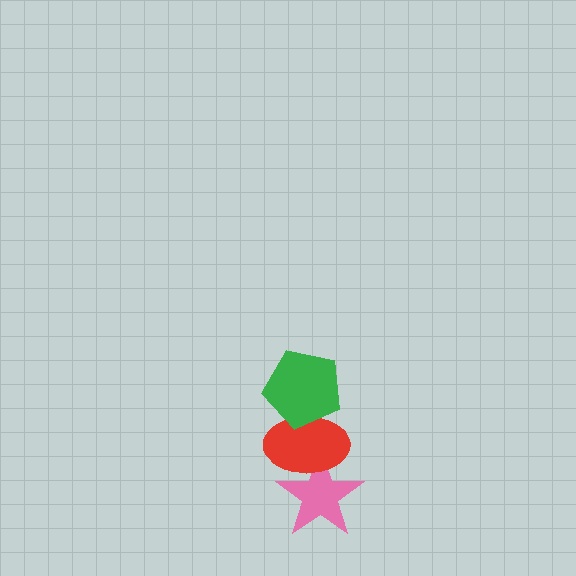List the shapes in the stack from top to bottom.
From top to bottom: the green pentagon, the red ellipse, the pink star.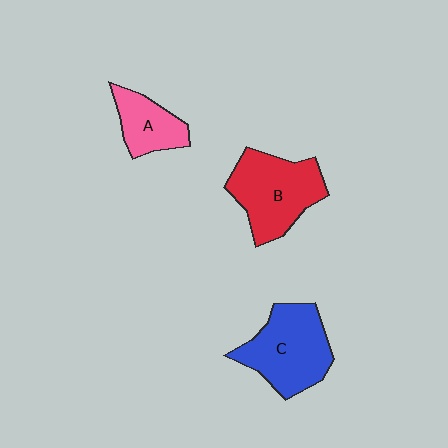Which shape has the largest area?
Shape C (blue).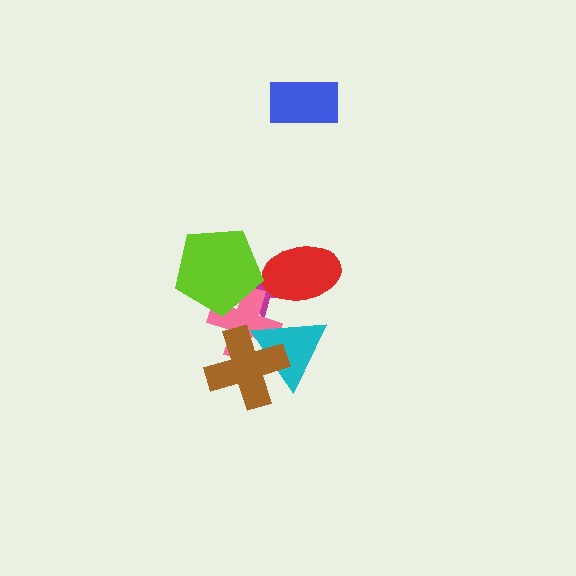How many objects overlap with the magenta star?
4 objects overlap with the magenta star.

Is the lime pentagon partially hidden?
No, no other shape covers it.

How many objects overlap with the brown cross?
2 objects overlap with the brown cross.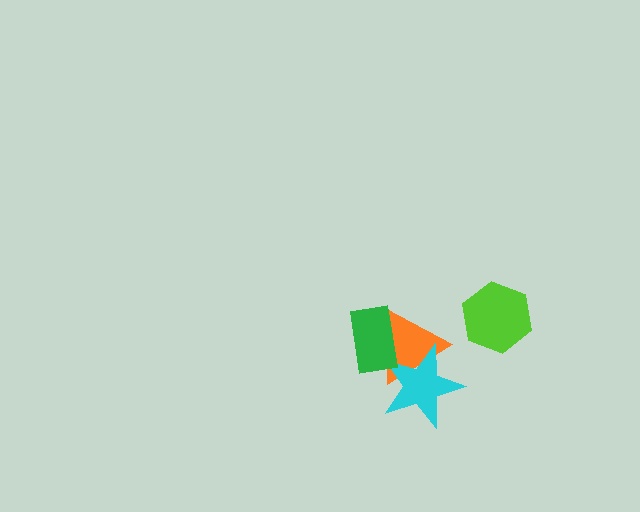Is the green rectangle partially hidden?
No, no other shape covers it.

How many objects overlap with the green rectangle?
2 objects overlap with the green rectangle.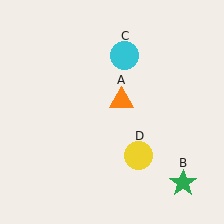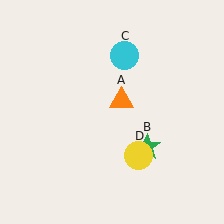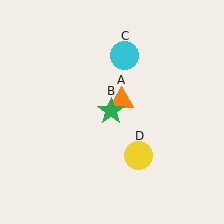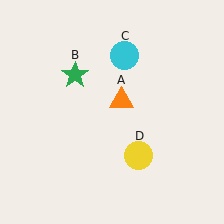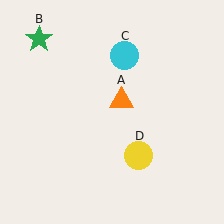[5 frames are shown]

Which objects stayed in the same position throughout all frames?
Orange triangle (object A) and cyan circle (object C) and yellow circle (object D) remained stationary.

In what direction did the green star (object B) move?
The green star (object B) moved up and to the left.